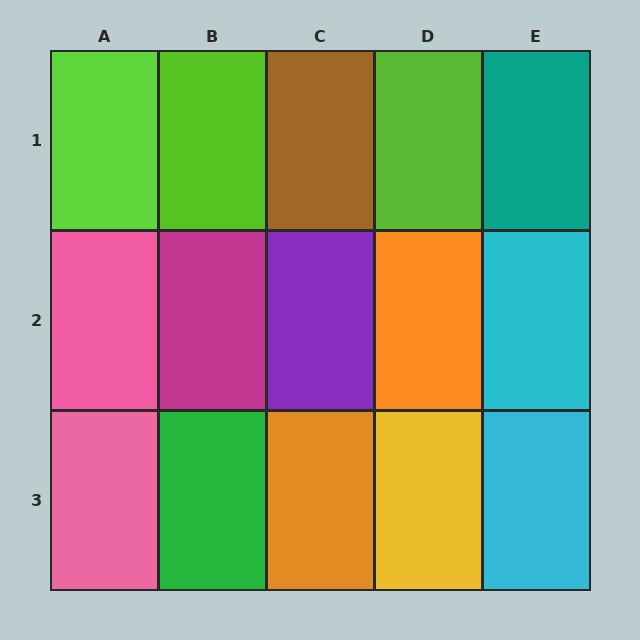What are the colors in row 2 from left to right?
Pink, magenta, purple, orange, cyan.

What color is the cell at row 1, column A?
Lime.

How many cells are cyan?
2 cells are cyan.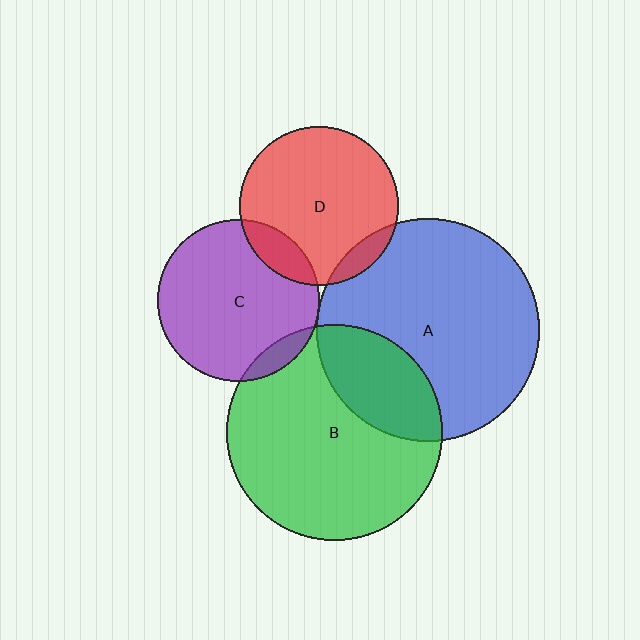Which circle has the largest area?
Circle A (blue).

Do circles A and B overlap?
Yes.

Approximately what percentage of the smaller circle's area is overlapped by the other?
Approximately 25%.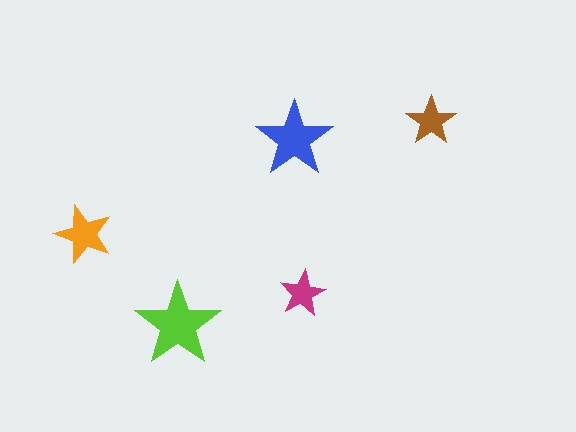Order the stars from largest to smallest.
the lime one, the blue one, the orange one, the brown one, the magenta one.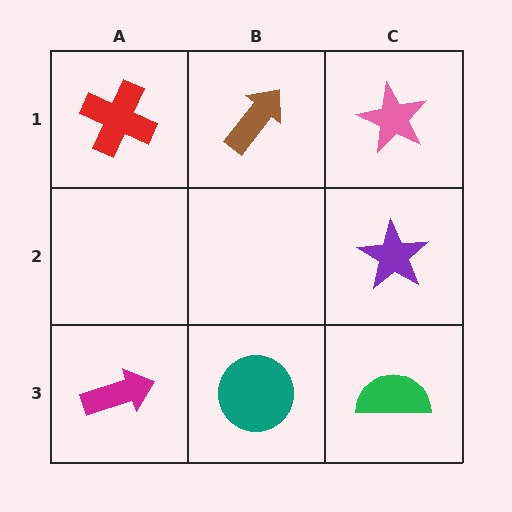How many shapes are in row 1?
3 shapes.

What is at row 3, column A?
A magenta arrow.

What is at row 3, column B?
A teal circle.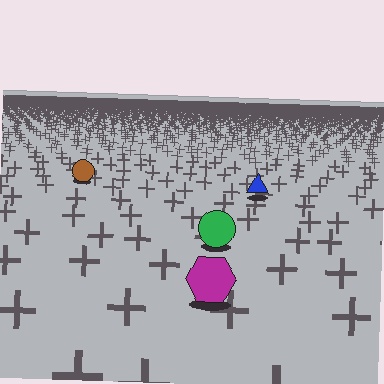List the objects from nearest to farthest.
From nearest to farthest: the magenta hexagon, the green circle, the blue triangle, the brown circle.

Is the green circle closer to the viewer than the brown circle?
Yes. The green circle is closer — you can tell from the texture gradient: the ground texture is coarser near it.